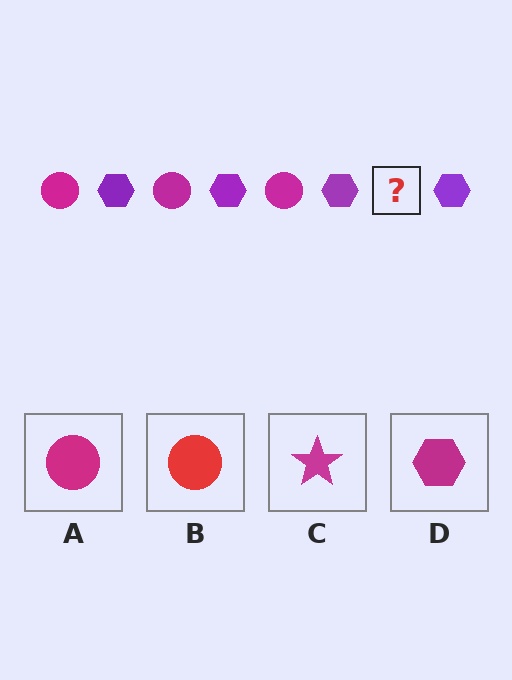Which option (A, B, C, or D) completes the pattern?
A.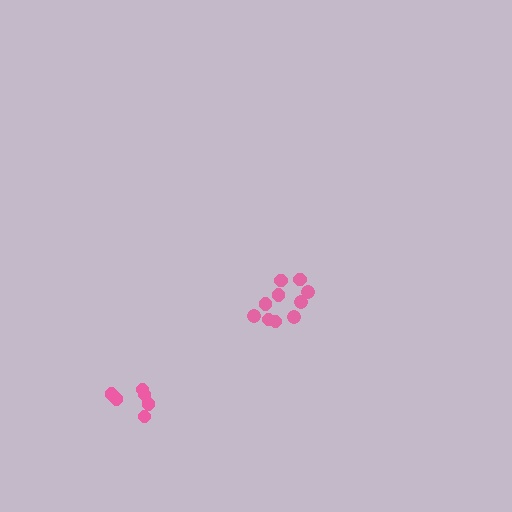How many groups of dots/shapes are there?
There are 2 groups.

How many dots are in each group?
Group 1: 10 dots, Group 2: 6 dots (16 total).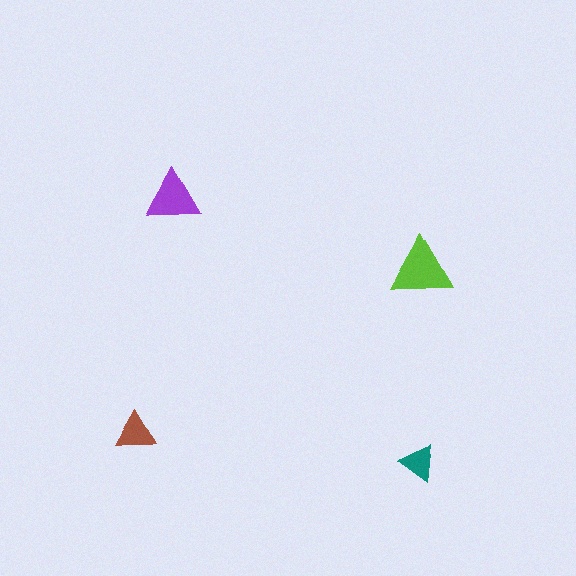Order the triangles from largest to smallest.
the lime one, the purple one, the brown one, the teal one.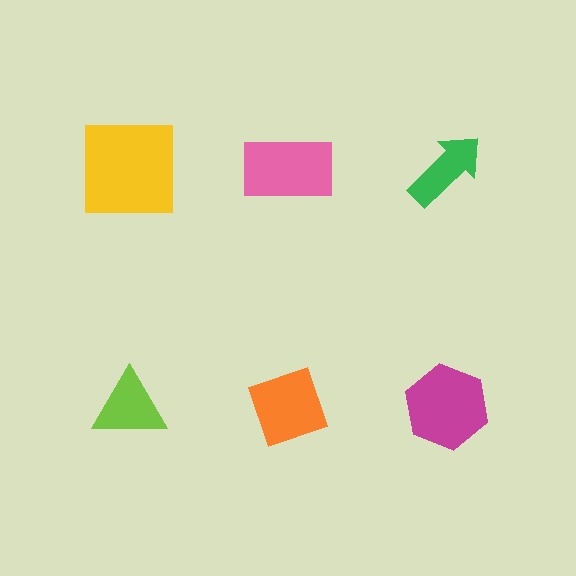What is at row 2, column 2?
An orange diamond.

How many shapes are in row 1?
3 shapes.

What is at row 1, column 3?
A green arrow.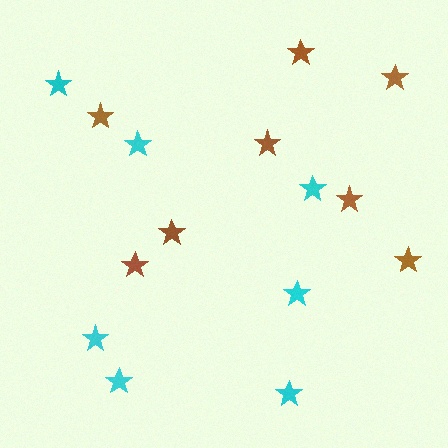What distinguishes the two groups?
There are 2 groups: one group of brown stars (8) and one group of cyan stars (7).